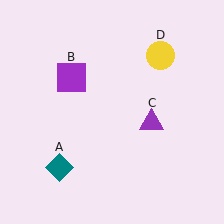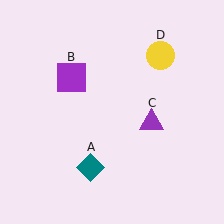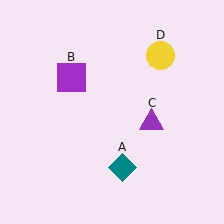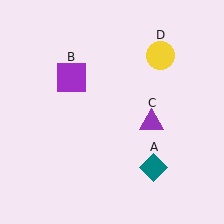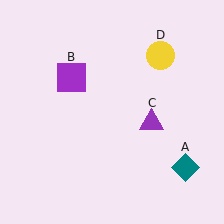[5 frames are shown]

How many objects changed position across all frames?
1 object changed position: teal diamond (object A).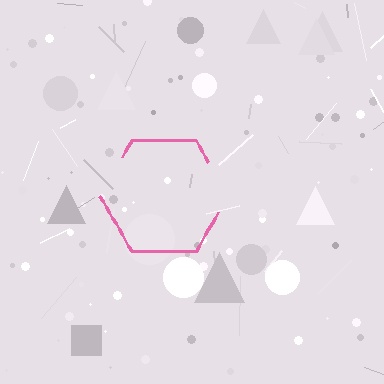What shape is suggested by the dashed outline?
The dashed outline suggests a hexagon.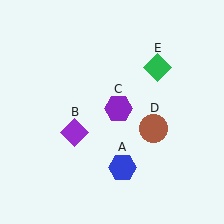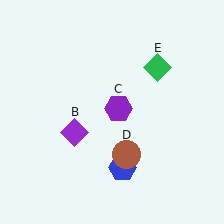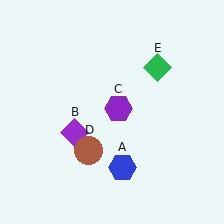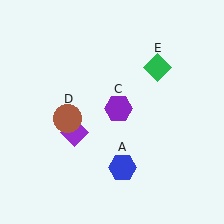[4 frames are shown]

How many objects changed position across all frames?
1 object changed position: brown circle (object D).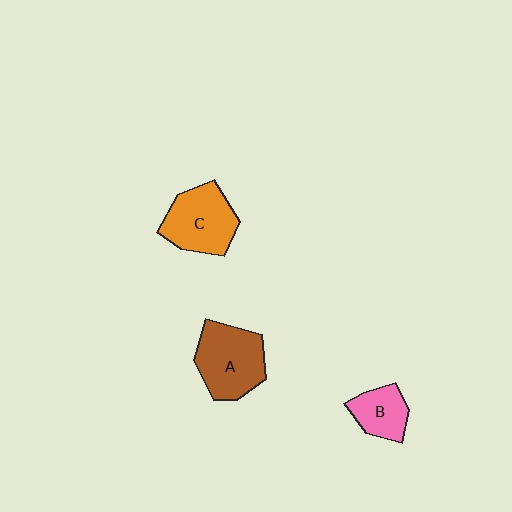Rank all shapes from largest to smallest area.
From largest to smallest: A (brown), C (orange), B (pink).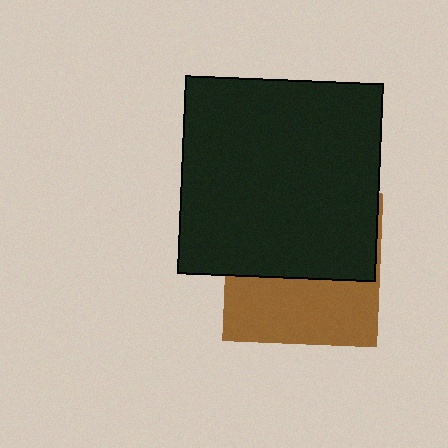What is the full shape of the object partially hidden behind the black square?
The partially hidden object is a brown square.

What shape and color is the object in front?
The object in front is a black square.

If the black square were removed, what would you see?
You would see the complete brown square.